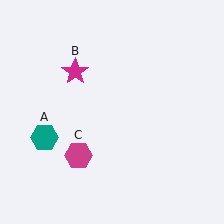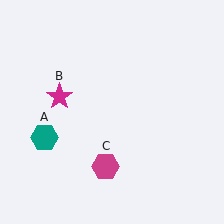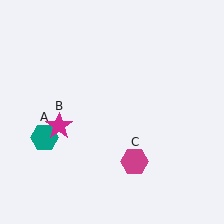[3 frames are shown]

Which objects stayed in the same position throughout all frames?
Teal hexagon (object A) remained stationary.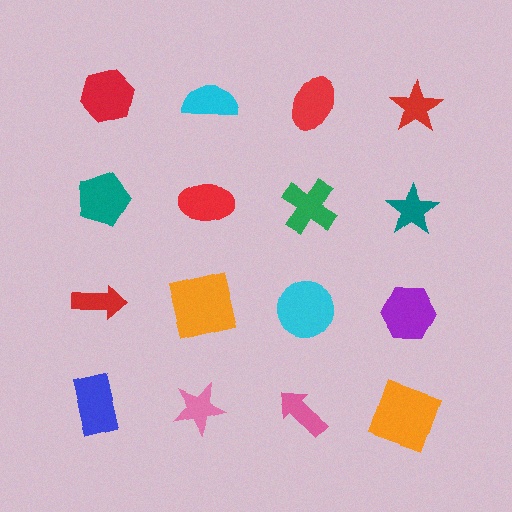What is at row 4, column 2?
A pink star.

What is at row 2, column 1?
A teal pentagon.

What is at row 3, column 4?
A purple hexagon.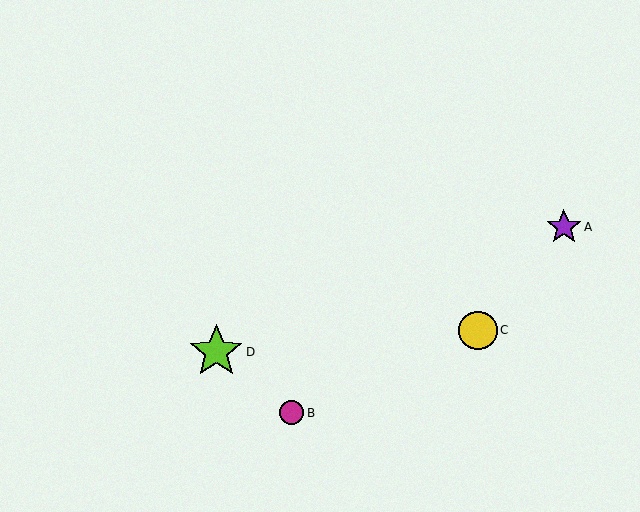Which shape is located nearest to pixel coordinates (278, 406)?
The magenta circle (labeled B) at (292, 413) is nearest to that location.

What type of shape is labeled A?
Shape A is a purple star.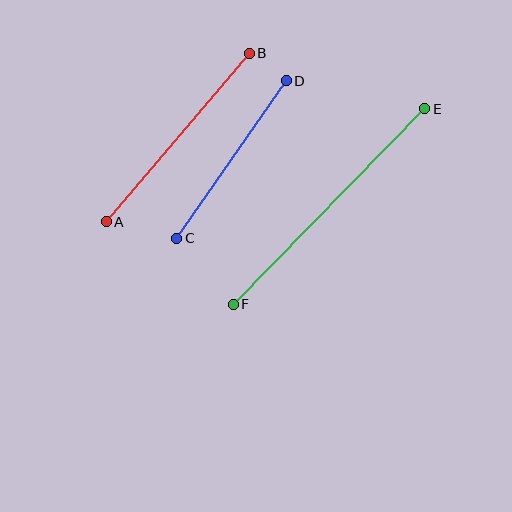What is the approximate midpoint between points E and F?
The midpoint is at approximately (329, 206) pixels.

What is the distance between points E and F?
The distance is approximately 273 pixels.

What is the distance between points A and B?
The distance is approximately 221 pixels.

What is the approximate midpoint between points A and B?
The midpoint is at approximately (178, 138) pixels.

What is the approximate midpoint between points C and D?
The midpoint is at approximately (232, 160) pixels.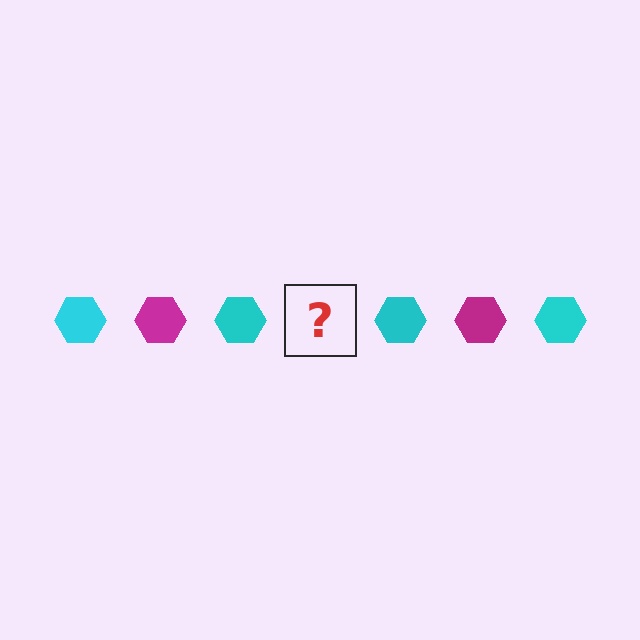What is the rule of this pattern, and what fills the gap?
The rule is that the pattern cycles through cyan, magenta hexagons. The gap should be filled with a magenta hexagon.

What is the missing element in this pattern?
The missing element is a magenta hexagon.